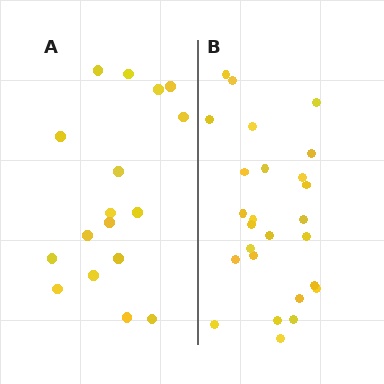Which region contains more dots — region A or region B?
Region B (the right region) has more dots.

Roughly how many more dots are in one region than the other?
Region B has roughly 8 or so more dots than region A.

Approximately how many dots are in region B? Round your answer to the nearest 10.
About 30 dots. (The exact count is 26, which rounds to 30.)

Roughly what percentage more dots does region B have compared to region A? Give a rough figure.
About 55% more.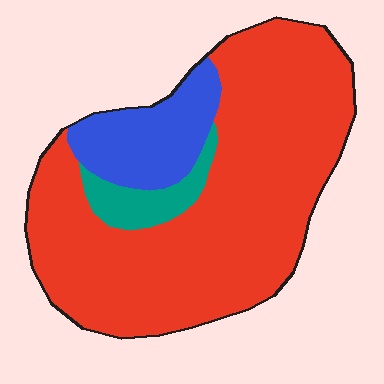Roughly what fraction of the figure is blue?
Blue takes up about one sixth (1/6) of the figure.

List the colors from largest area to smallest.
From largest to smallest: red, blue, teal.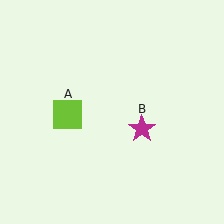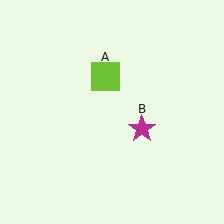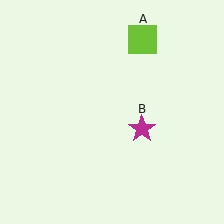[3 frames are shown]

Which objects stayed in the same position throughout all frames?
Magenta star (object B) remained stationary.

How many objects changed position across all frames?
1 object changed position: lime square (object A).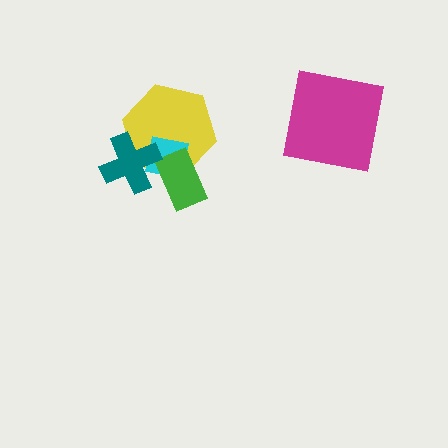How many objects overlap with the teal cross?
3 objects overlap with the teal cross.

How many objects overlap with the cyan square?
3 objects overlap with the cyan square.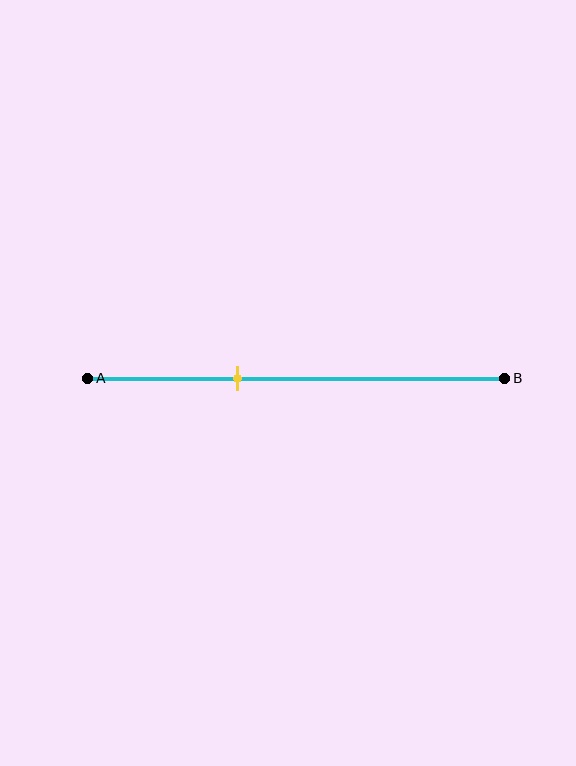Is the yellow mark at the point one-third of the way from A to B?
Yes, the mark is approximately at the one-third point.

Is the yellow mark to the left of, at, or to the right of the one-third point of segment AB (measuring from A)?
The yellow mark is approximately at the one-third point of segment AB.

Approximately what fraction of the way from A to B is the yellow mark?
The yellow mark is approximately 35% of the way from A to B.